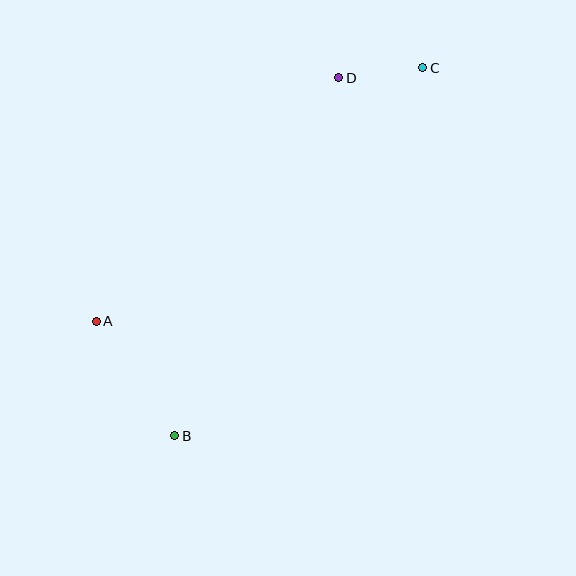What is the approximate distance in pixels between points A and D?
The distance between A and D is approximately 344 pixels.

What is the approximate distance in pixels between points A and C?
The distance between A and C is approximately 413 pixels.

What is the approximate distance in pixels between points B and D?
The distance between B and D is approximately 394 pixels.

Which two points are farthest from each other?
Points B and C are farthest from each other.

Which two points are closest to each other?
Points C and D are closest to each other.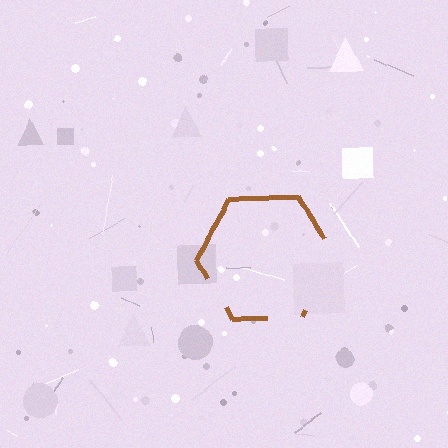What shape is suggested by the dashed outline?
The dashed outline suggests a hexagon.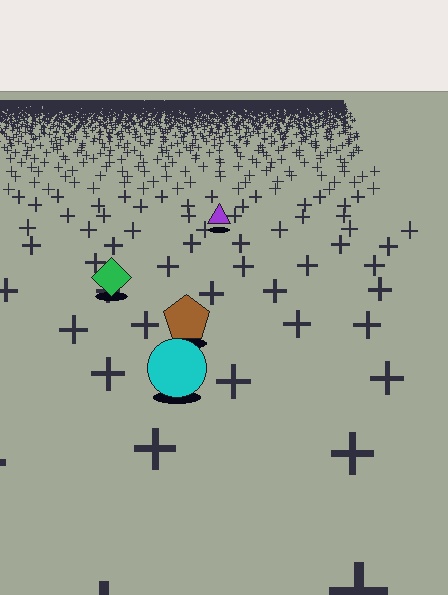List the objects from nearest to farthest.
From nearest to farthest: the cyan circle, the brown pentagon, the green diamond, the purple triangle.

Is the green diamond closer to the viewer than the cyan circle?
No. The cyan circle is closer — you can tell from the texture gradient: the ground texture is coarser near it.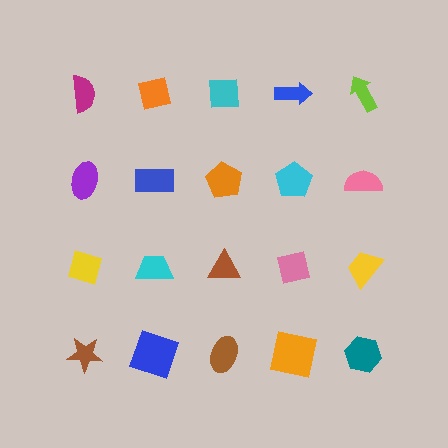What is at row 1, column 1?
A magenta semicircle.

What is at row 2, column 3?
An orange pentagon.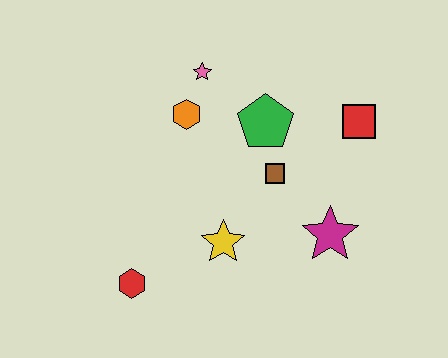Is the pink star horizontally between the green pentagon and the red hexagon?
Yes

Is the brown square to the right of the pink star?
Yes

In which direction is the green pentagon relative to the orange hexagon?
The green pentagon is to the right of the orange hexagon.